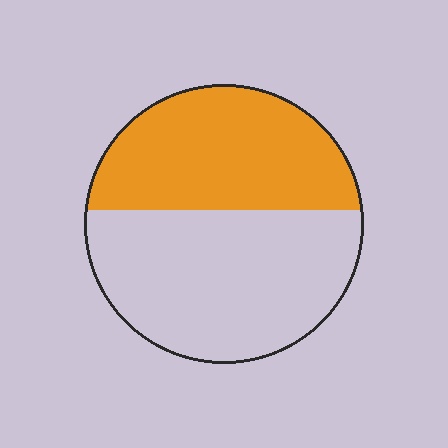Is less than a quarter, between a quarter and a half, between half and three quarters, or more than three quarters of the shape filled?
Between a quarter and a half.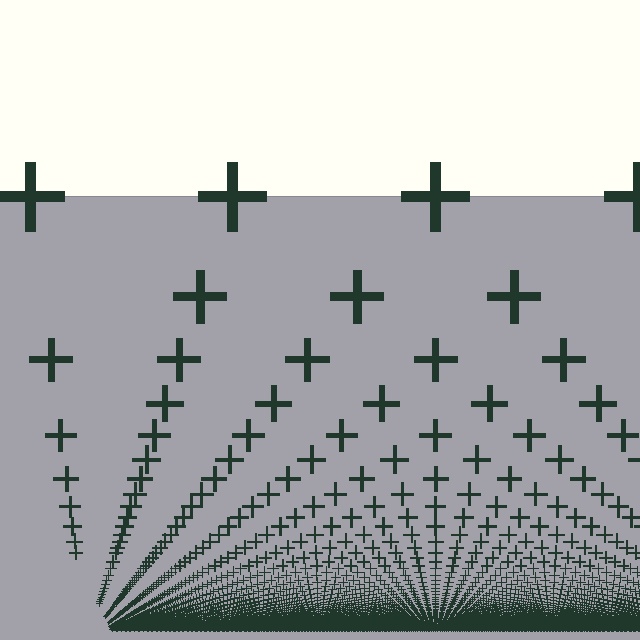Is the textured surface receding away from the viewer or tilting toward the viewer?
The surface appears to tilt toward the viewer. Texture elements get larger and sparser toward the top.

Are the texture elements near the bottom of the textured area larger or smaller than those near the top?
Smaller. The gradient is inverted — elements near the bottom are smaller and denser.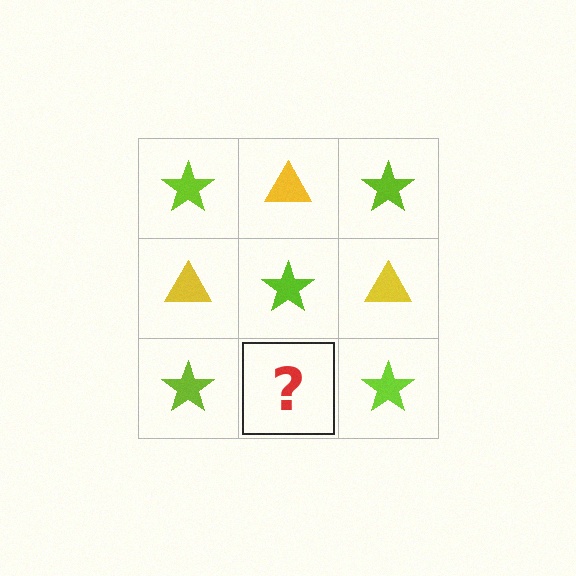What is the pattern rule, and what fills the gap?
The rule is that it alternates lime star and yellow triangle in a checkerboard pattern. The gap should be filled with a yellow triangle.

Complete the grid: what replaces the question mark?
The question mark should be replaced with a yellow triangle.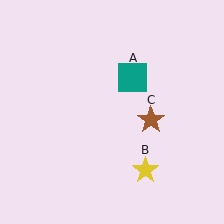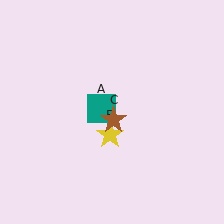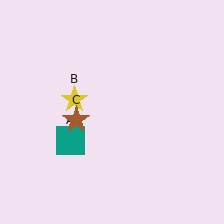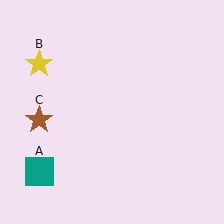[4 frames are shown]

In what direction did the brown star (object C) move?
The brown star (object C) moved left.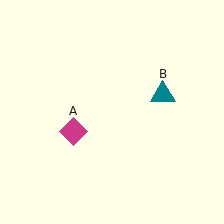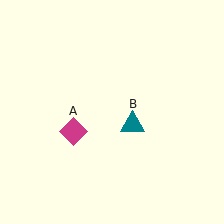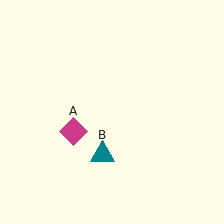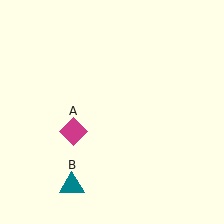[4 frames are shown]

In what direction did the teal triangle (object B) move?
The teal triangle (object B) moved down and to the left.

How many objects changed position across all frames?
1 object changed position: teal triangle (object B).